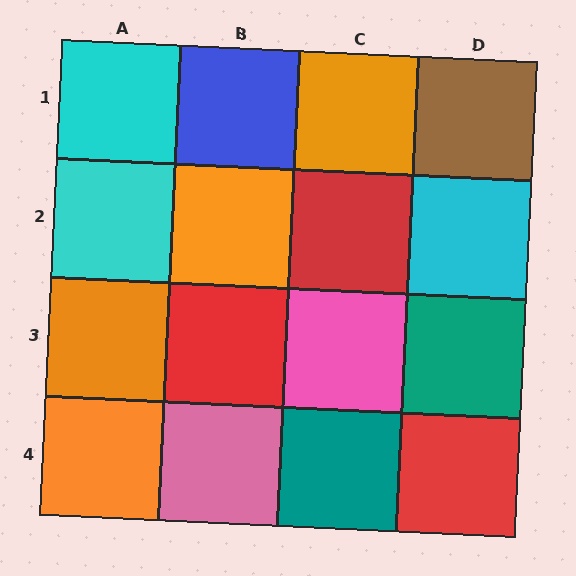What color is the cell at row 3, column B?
Red.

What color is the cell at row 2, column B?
Orange.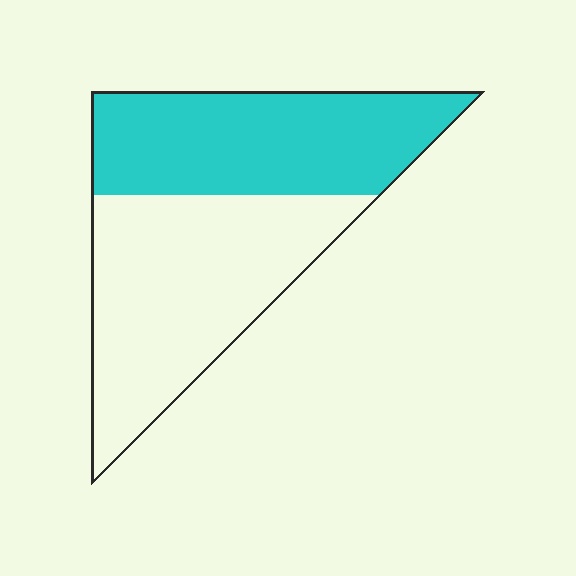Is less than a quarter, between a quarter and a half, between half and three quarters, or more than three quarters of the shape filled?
Between a quarter and a half.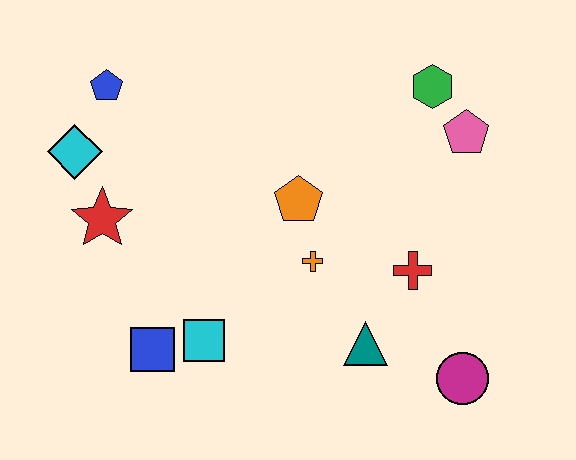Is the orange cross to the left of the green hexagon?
Yes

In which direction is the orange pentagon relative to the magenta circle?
The orange pentagon is above the magenta circle.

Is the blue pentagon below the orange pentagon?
No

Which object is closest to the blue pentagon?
The cyan diamond is closest to the blue pentagon.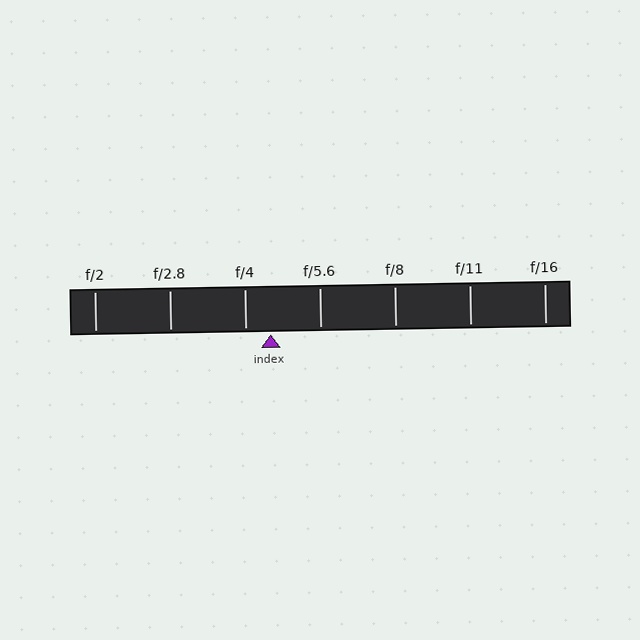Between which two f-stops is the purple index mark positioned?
The index mark is between f/4 and f/5.6.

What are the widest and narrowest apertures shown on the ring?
The widest aperture shown is f/2 and the narrowest is f/16.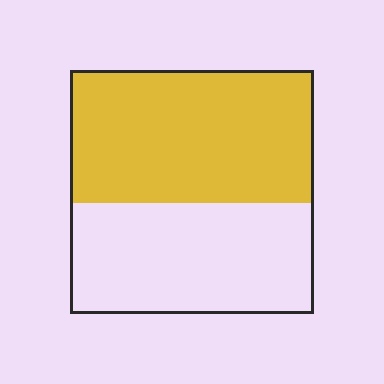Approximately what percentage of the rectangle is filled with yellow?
Approximately 55%.